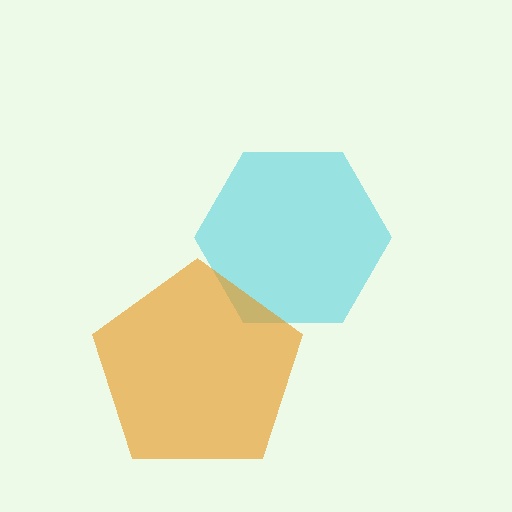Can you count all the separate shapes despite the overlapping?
Yes, there are 2 separate shapes.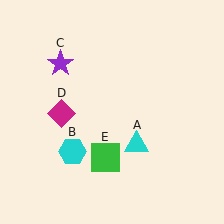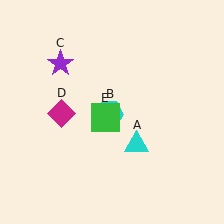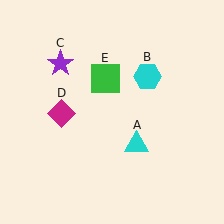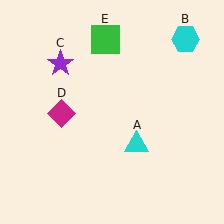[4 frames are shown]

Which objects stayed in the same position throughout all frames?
Cyan triangle (object A) and purple star (object C) and magenta diamond (object D) remained stationary.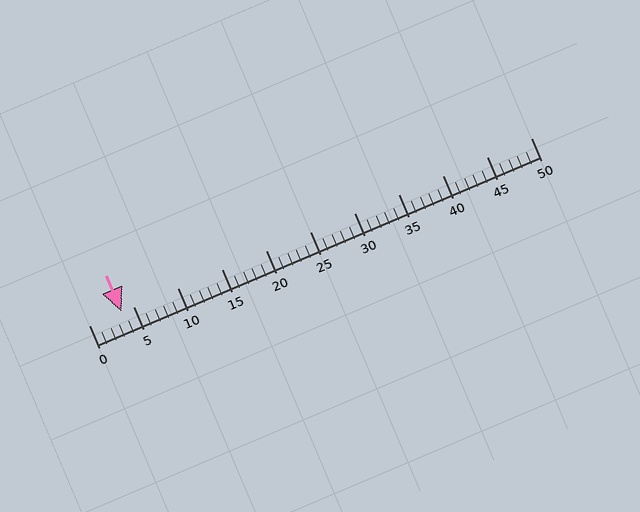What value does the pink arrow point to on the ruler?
The pink arrow points to approximately 4.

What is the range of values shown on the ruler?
The ruler shows values from 0 to 50.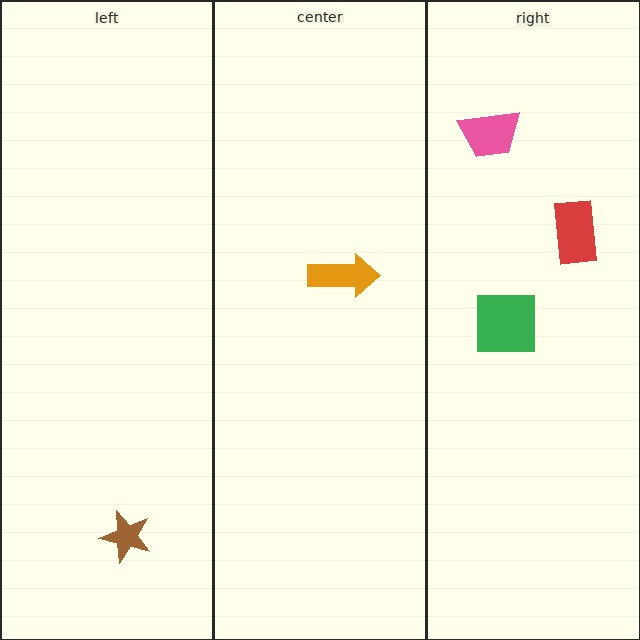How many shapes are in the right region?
3.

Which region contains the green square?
The right region.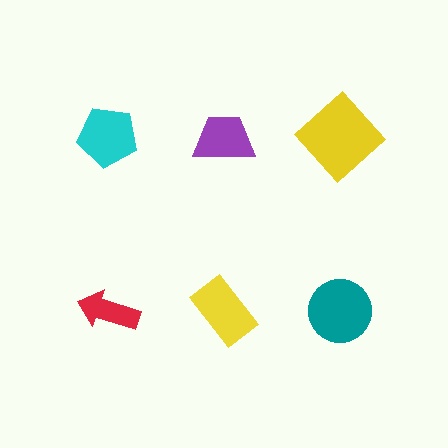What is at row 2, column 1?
A red arrow.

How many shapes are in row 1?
3 shapes.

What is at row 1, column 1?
A cyan pentagon.